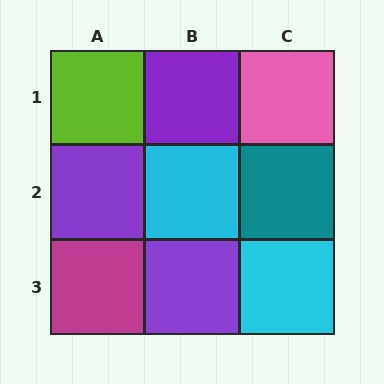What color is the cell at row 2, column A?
Purple.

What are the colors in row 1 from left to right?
Lime, purple, pink.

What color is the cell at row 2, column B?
Cyan.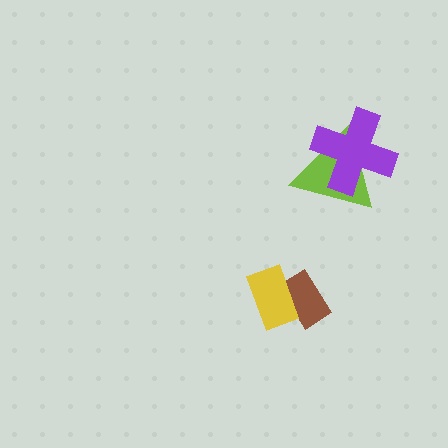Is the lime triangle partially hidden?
Yes, it is partially covered by another shape.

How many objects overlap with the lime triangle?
1 object overlaps with the lime triangle.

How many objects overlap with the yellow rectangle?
1 object overlaps with the yellow rectangle.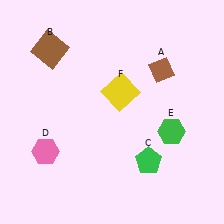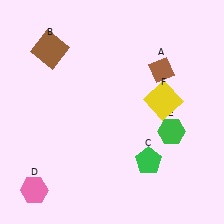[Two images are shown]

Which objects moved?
The objects that moved are: the pink hexagon (D), the yellow square (F).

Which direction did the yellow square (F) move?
The yellow square (F) moved right.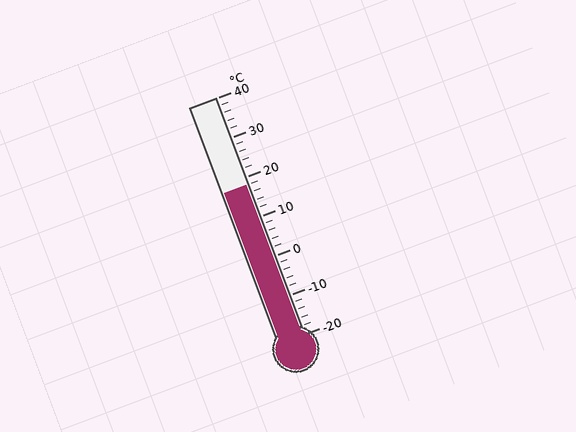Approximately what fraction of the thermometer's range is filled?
The thermometer is filled to approximately 65% of its range.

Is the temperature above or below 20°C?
The temperature is below 20°C.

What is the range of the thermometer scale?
The thermometer scale ranges from -20°C to 40°C.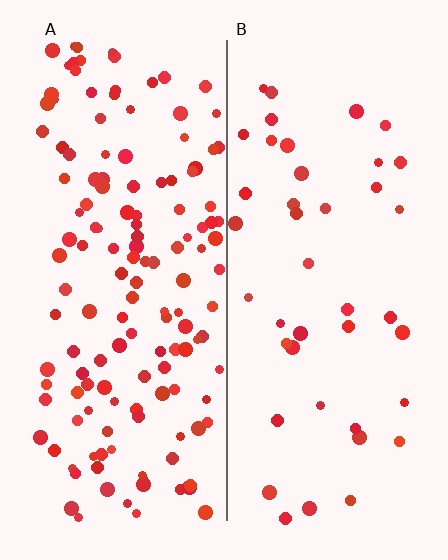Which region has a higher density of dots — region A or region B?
A (the left).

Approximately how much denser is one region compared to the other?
Approximately 3.3× — region A over region B.